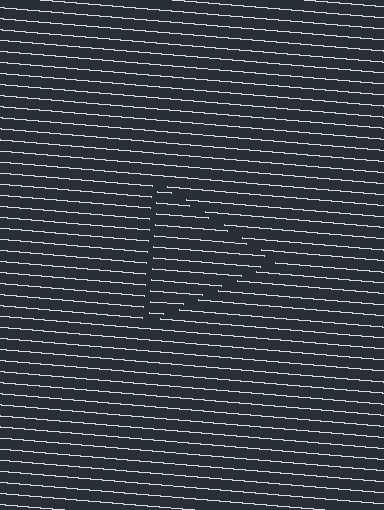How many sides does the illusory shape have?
3 sides — the line-ends trace a triangle.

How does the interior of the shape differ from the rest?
The interior of the shape contains the same grating, shifted by half a period — the contour is defined by the phase discontinuity where line-ends from the inner and outer gratings abut.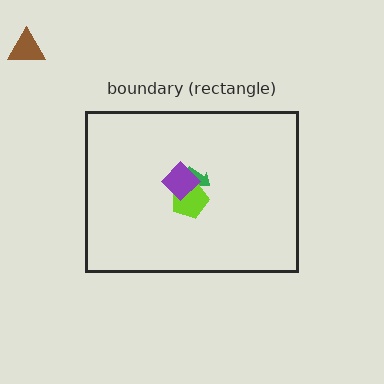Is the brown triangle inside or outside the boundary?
Outside.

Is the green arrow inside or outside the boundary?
Inside.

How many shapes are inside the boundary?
3 inside, 1 outside.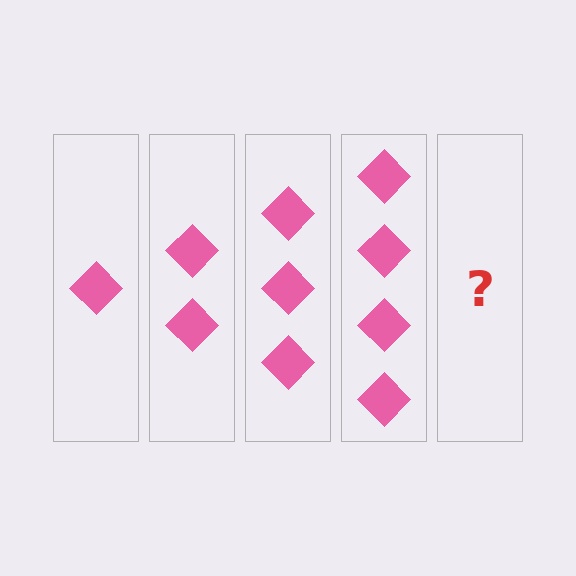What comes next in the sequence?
The next element should be 5 diamonds.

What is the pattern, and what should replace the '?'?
The pattern is that each step adds one more diamond. The '?' should be 5 diamonds.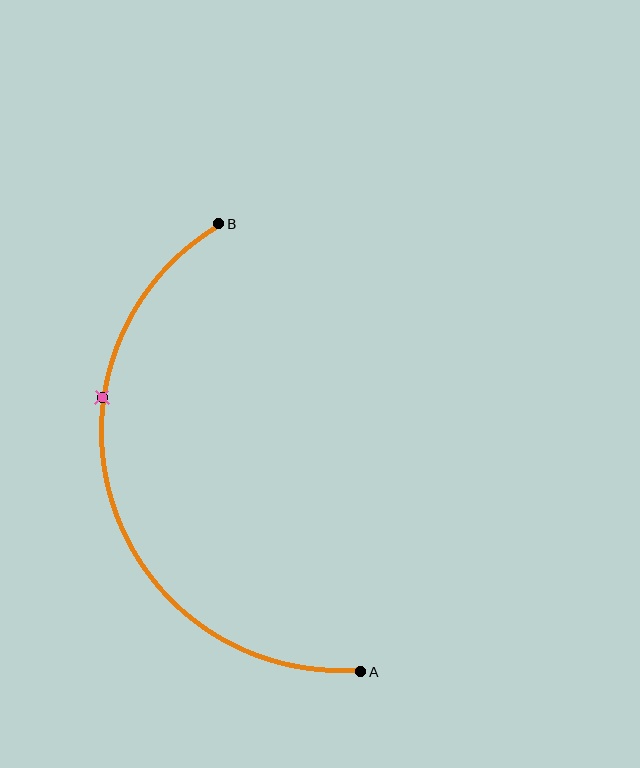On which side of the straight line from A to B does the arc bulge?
The arc bulges to the left of the straight line connecting A and B.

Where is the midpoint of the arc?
The arc midpoint is the point on the curve farthest from the straight line joining A and B. It sits to the left of that line.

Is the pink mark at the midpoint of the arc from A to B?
No. The pink mark lies on the arc but is closer to endpoint B. The arc midpoint would be at the point on the curve equidistant along the arc from both A and B.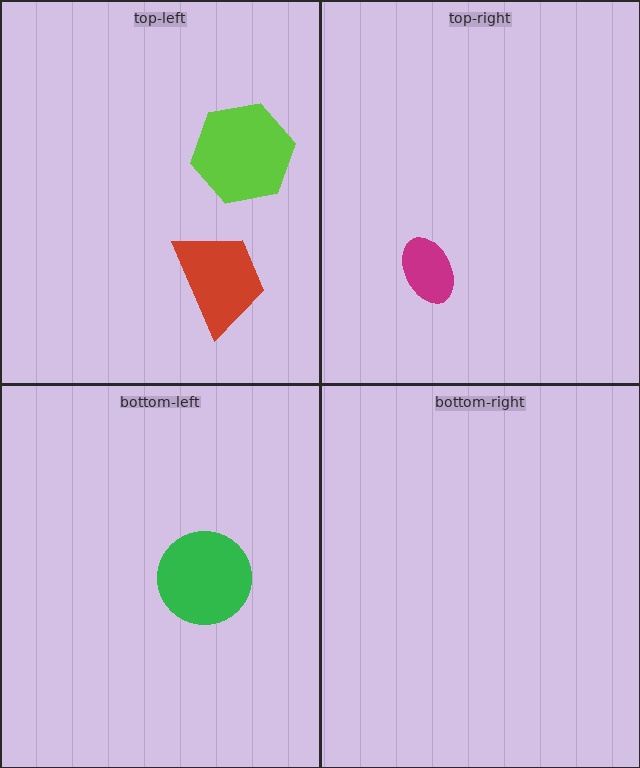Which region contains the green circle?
The bottom-left region.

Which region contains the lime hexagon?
The top-left region.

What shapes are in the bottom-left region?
The green circle.